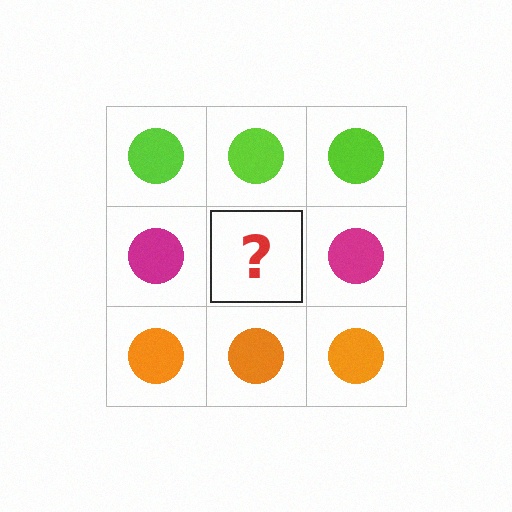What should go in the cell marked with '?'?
The missing cell should contain a magenta circle.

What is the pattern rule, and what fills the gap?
The rule is that each row has a consistent color. The gap should be filled with a magenta circle.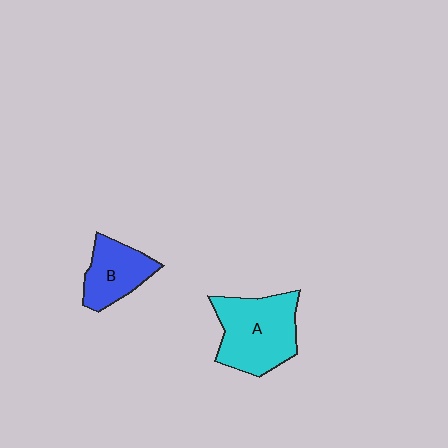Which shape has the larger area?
Shape A (cyan).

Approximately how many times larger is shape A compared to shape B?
Approximately 1.6 times.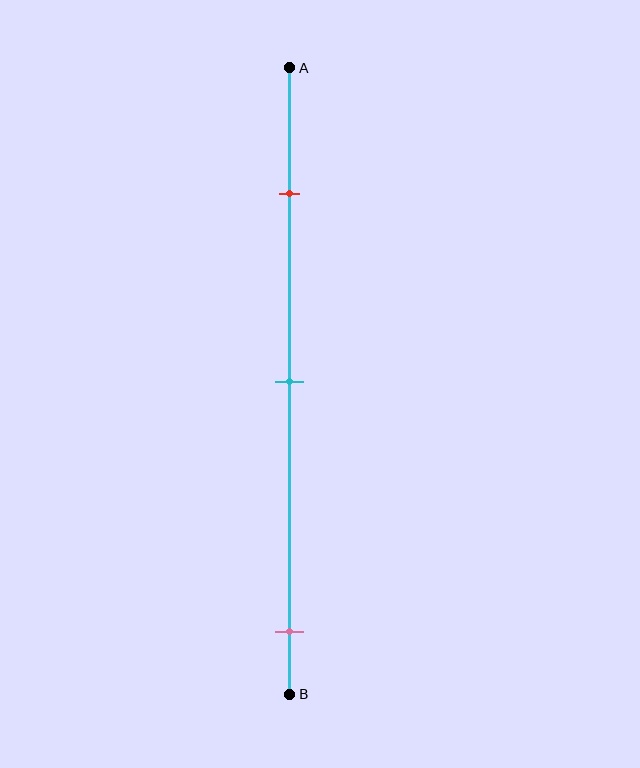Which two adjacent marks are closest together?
The red and cyan marks are the closest adjacent pair.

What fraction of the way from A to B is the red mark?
The red mark is approximately 20% (0.2) of the way from A to B.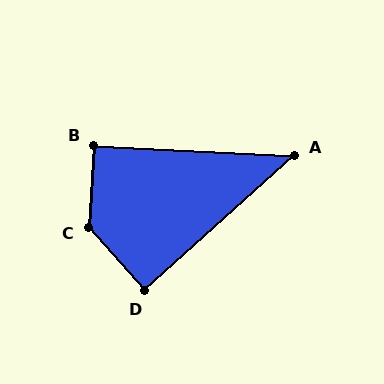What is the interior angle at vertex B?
Approximately 90 degrees (approximately right).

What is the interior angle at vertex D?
Approximately 90 degrees (approximately right).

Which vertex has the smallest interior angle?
A, at approximately 45 degrees.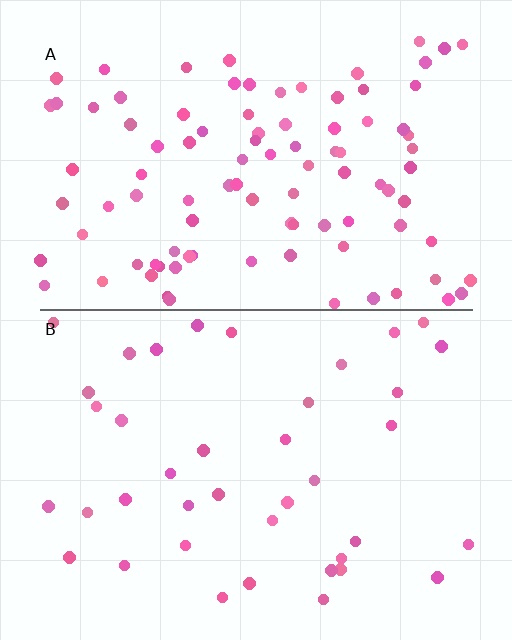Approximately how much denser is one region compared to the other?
Approximately 2.4× — region A over region B.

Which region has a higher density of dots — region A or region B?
A (the top).